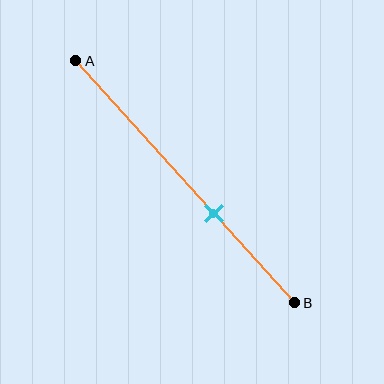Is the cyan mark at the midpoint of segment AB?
No, the mark is at about 65% from A, not at the 50% midpoint.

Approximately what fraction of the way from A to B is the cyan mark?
The cyan mark is approximately 65% of the way from A to B.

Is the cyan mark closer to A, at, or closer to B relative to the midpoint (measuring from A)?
The cyan mark is closer to point B than the midpoint of segment AB.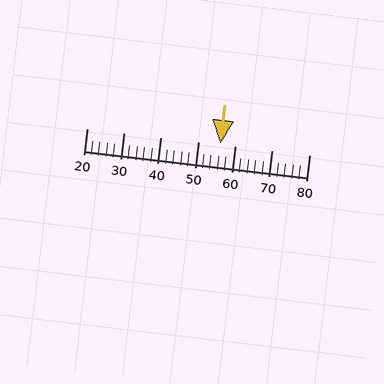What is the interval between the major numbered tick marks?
The major tick marks are spaced 10 units apart.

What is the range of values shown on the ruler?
The ruler shows values from 20 to 80.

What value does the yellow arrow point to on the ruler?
The yellow arrow points to approximately 56.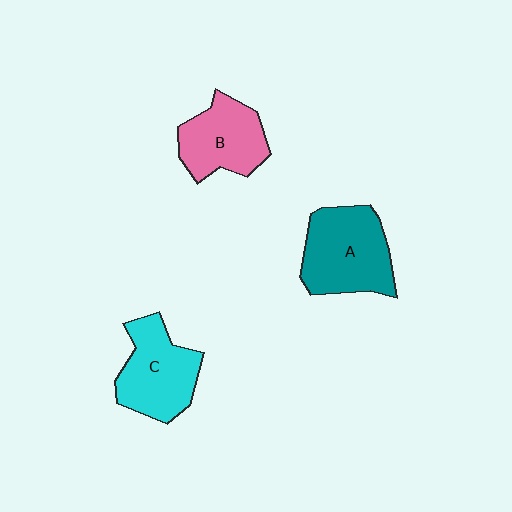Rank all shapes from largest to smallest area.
From largest to smallest: A (teal), C (cyan), B (pink).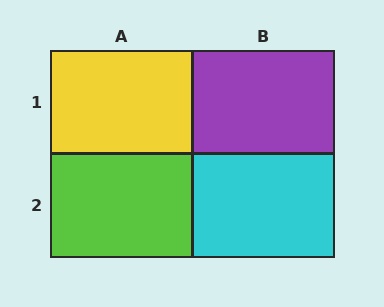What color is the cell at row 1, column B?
Purple.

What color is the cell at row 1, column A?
Yellow.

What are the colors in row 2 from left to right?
Lime, cyan.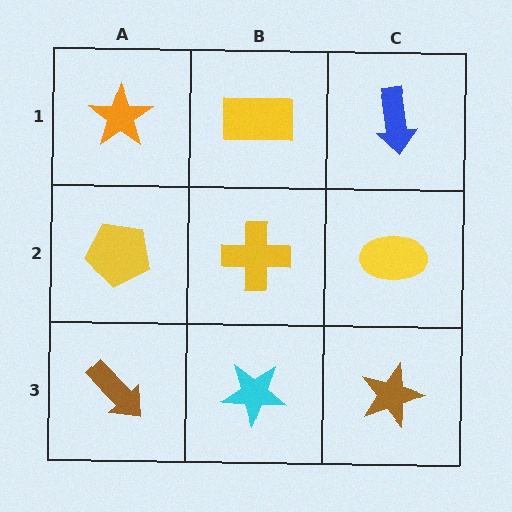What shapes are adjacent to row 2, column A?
An orange star (row 1, column A), a brown arrow (row 3, column A), a yellow cross (row 2, column B).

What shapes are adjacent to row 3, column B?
A yellow cross (row 2, column B), a brown arrow (row 3, column A), a brown star (row 3, column C).